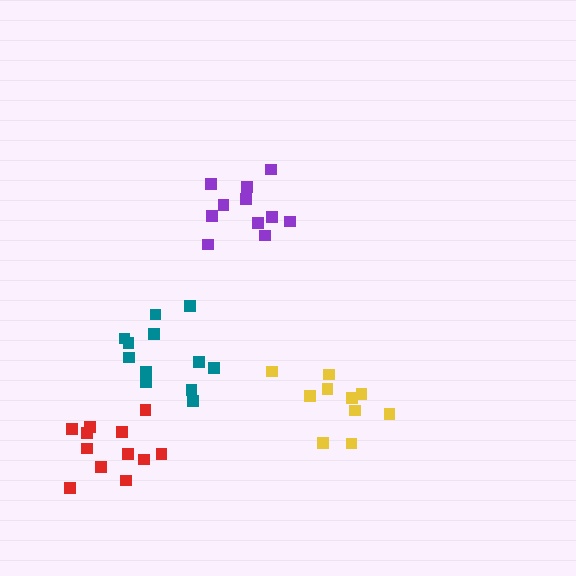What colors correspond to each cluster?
The clusters are colored: red, yellow, purple, teal.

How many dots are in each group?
Group 1: 12 dots, Group 2: 10 dots, Group 3: 11 dots, Group 4: 12 dots (45 total).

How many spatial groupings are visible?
There are 4 spatial groupings.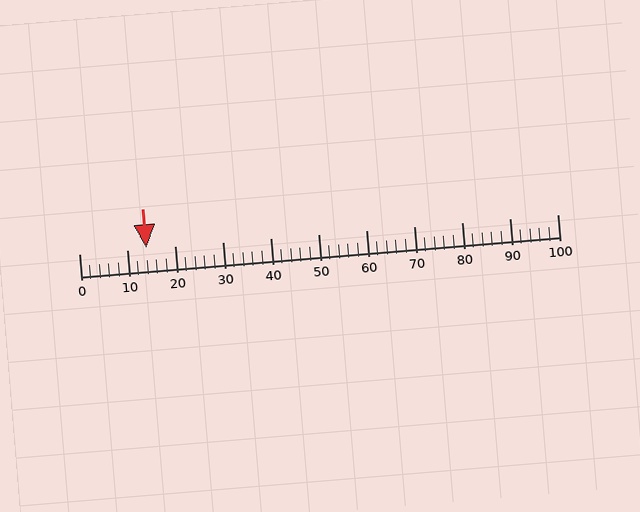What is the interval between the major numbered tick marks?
The major tick marks are spaced 10 units apart.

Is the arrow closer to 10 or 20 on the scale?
The arrow is closer to 10.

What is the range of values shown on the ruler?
The ruler shows values from 0 to 100.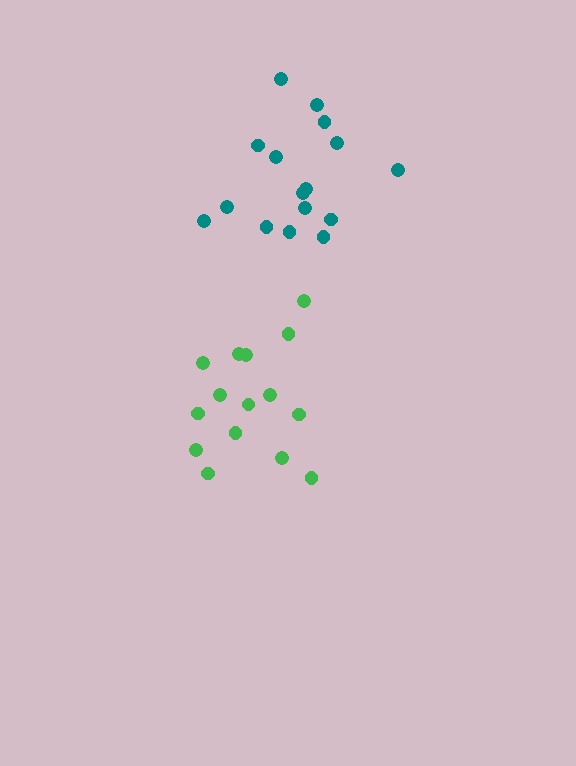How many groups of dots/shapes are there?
There are 2 groups.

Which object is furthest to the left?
The green cluster is leftmost.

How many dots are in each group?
Group 1: 15 dots, Group 2: 16 dots (31 total).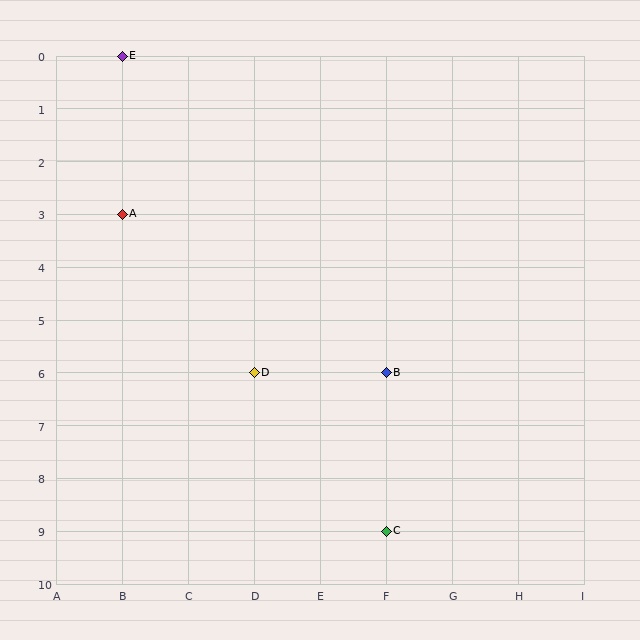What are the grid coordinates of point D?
Point D is at grid coordinates (D, 6).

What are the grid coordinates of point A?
Point A is at grid coordinates (B, 3).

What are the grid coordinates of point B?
Point B is at grid coordinates (F, 6).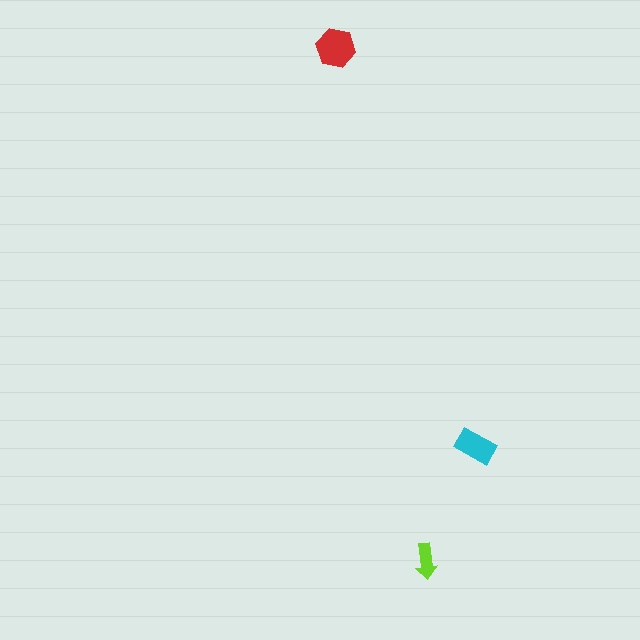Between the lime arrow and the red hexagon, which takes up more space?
The red hexagon.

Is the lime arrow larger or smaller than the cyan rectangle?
Smaller.